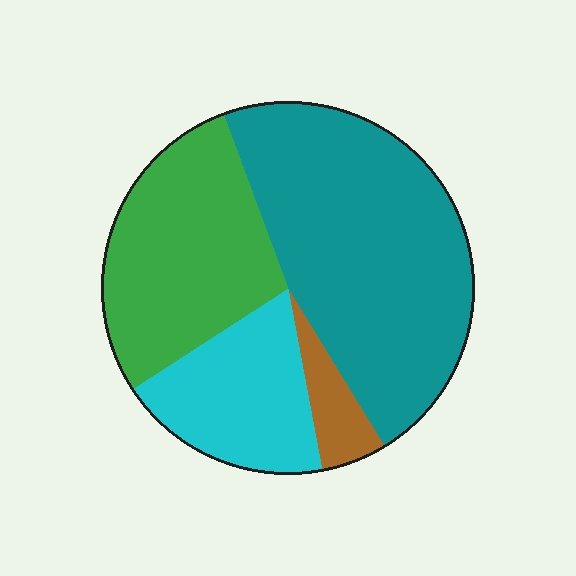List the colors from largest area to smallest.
From largest to smallest: teal, green, cyan, brown.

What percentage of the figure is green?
Green takes up about one quarter (1/4) of the figure.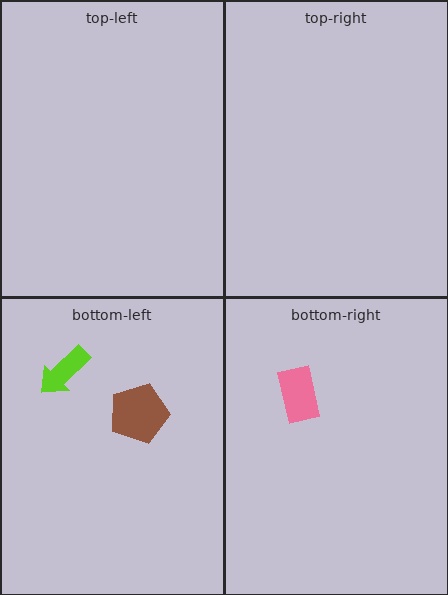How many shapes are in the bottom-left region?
2.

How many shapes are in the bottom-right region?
1.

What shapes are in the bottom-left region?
The brown pentagon, the lime arrow.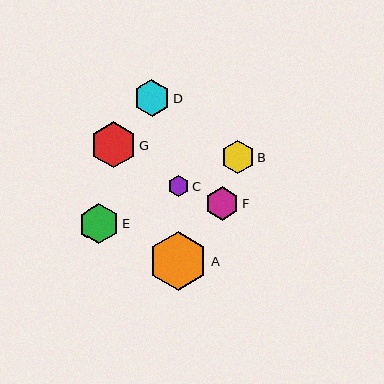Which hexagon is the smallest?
Hexagon C is the smallest with a size of approximately 21 pixels.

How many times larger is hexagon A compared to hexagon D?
Hexagon A is approximately 1.6 times the size of hexagon D.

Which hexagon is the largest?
Hexagon A is the largest with a size of approximately 59 pixels.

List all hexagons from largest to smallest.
From largest to smallest: A, G, E, D, F, B, C.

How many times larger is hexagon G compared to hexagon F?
Hexagon G is approximately 1.4 times the size of hexagon F.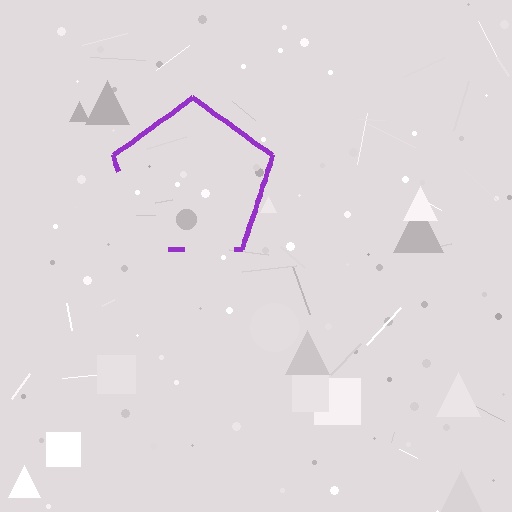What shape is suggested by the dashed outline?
The dashed outline suggests a pentagon.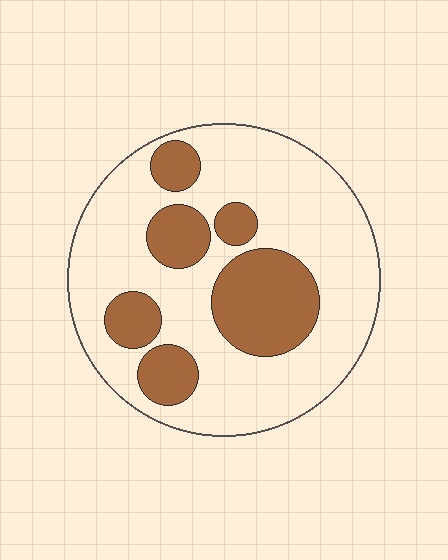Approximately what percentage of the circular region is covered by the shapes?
Approximately 30%.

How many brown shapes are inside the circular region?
6.